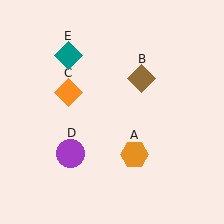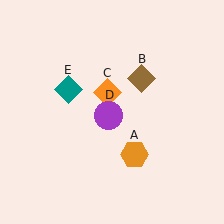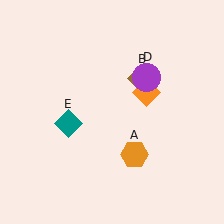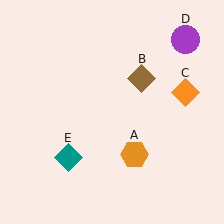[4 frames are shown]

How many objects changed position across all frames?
3 objects changed position: orange diamond (object C), purple circle (object D), teal diamond (object E).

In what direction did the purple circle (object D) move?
The purple circle (object D) moved up and to the right.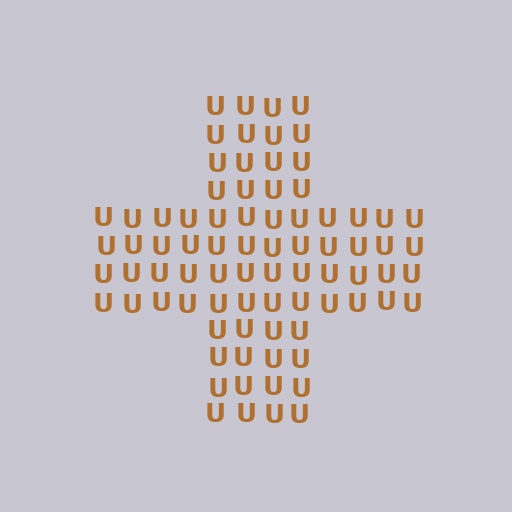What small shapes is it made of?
It is made of small letter U's.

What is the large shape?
The large shape is a cross.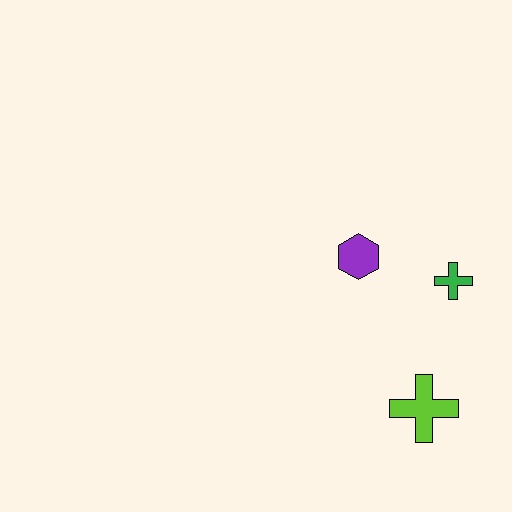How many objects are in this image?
There are 3 objects.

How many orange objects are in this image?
There are no orange objects.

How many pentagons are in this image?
There are no pentagons.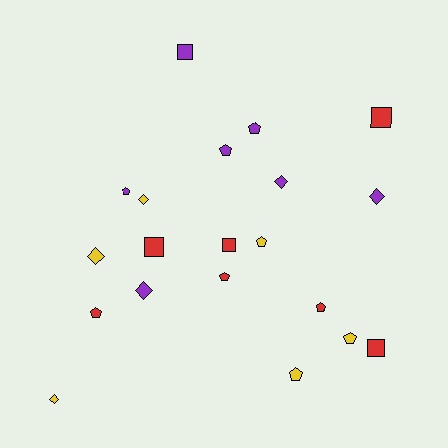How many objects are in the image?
There are 20 objects.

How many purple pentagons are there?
There are 3 purple pentagons.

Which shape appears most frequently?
Pentagon, with 9 objects.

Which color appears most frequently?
Purple, with 7 objects.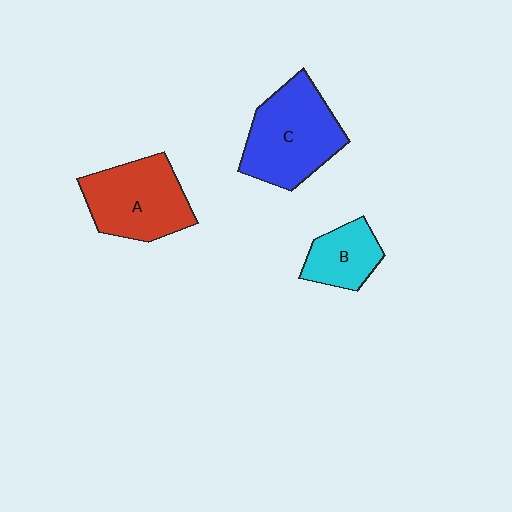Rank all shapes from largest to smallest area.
From largest to smallest: C (blue), A (red), B (cyan).